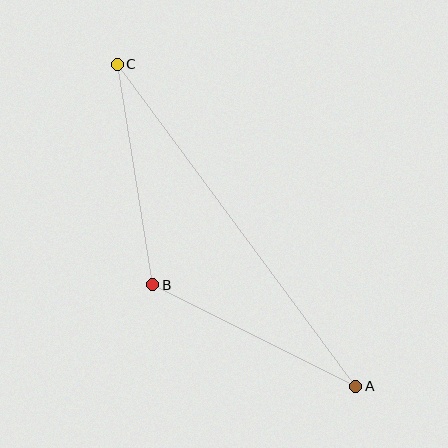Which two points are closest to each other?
Points B and C are closest to each other.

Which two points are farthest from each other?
Points A and C are farthest from each other.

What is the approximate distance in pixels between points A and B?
The distance between A and B is approximately 227 pixels.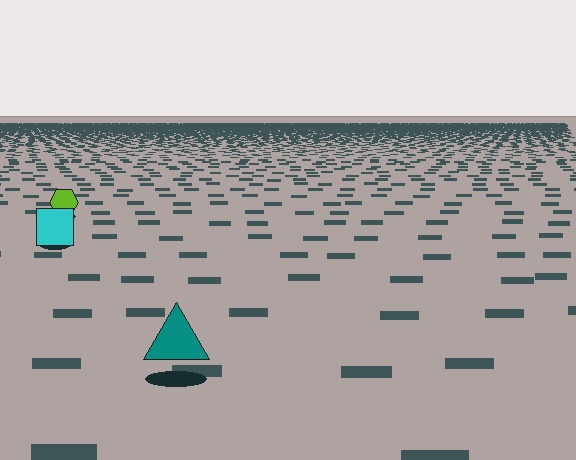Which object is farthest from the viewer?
The lime hexagon is farthest from the viewer. It appears smaller and the ground texture around it is denser.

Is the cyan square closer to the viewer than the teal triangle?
No. The teal triangle is closer — you can tell from the texture gradient: the ground texture is coarser near it.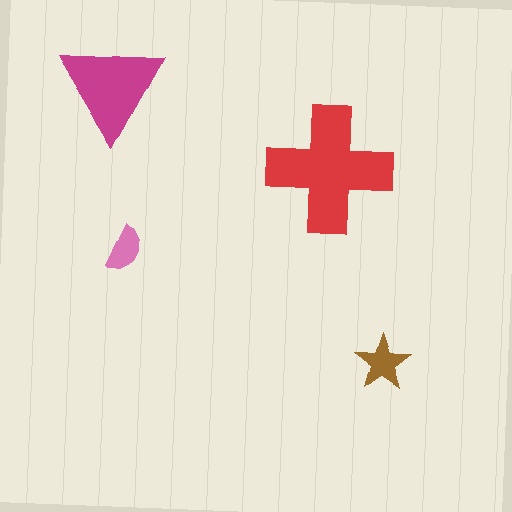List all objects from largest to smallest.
The red cross, the magenta triangle, the brown star, the pink semicircle.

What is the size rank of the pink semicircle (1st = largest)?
4th.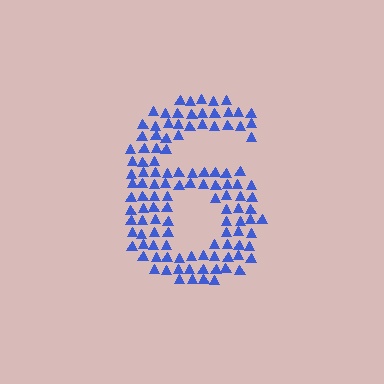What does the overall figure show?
The overall figure shows the digit 6.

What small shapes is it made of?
It is made of small triangles.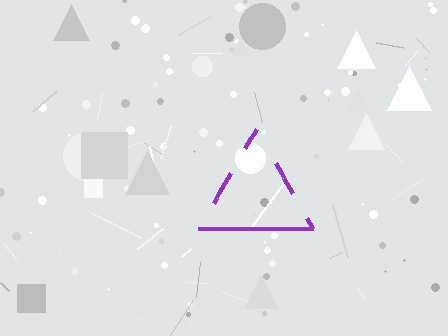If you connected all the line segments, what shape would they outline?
They would outline a triangle.